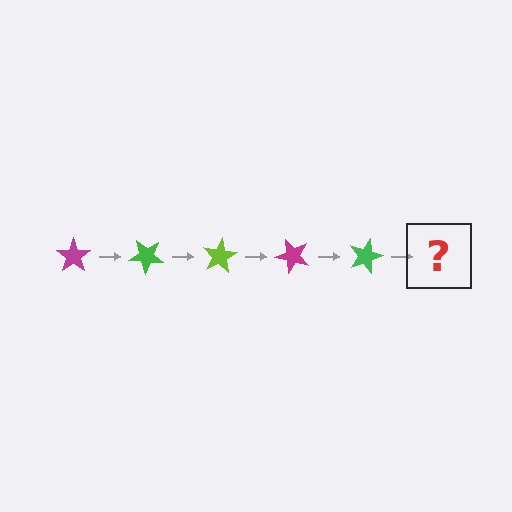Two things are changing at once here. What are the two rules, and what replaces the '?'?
The two rules are that it rotates 40 degrees each step and the color cycles through magenta, green, and lime. The '?' should be a lime star, rotated 200 degrees from the start.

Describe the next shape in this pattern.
It should be a lime star, rotated 200 degrees from the start.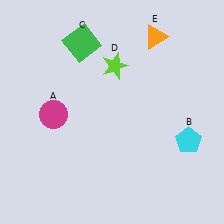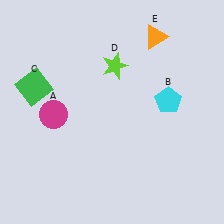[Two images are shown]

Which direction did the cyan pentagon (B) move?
The cyan pentagon (B) moved up.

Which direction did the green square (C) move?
The green square (C) moved left.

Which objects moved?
The objects that moved are: the cyan pentagon (B), the green square (C).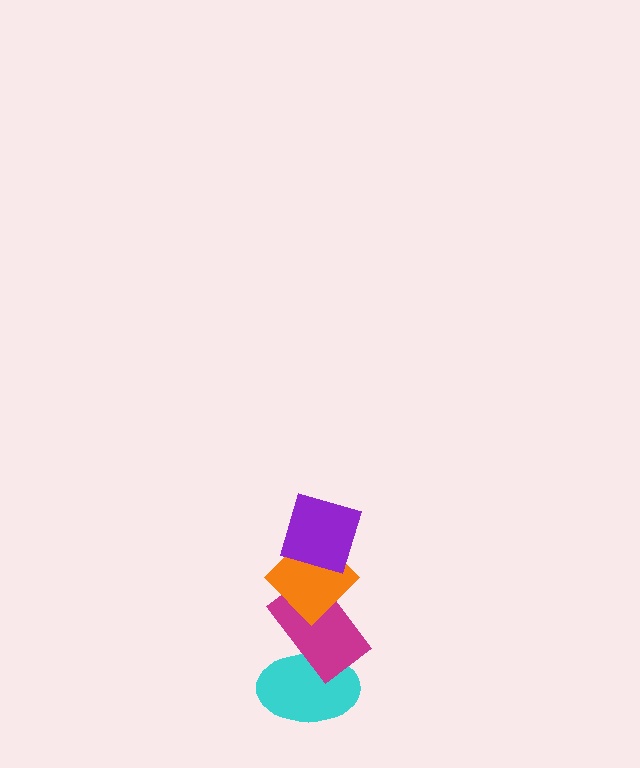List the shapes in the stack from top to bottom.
From top to bottom: the purple diamond, the orange diamond, the magenta rectangle, the cyan ellipse.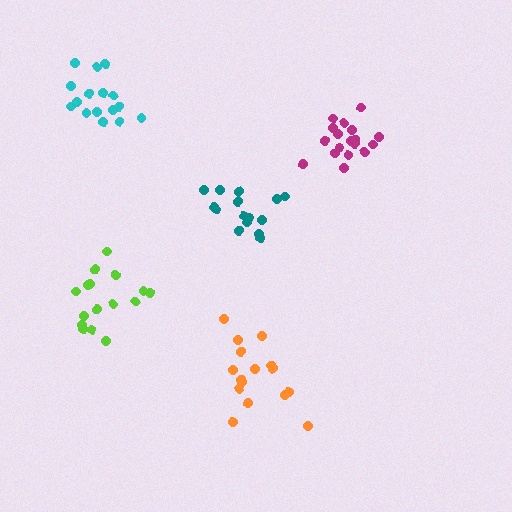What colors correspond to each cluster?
The clusters are colored: teal, magenta, orange, lime, cyan.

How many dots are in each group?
Group 1: 15 dots, Group 2: 18 dots, Group 3: 16 dots, Group 4: 16 dots, Group 5: 16 dots (81 total).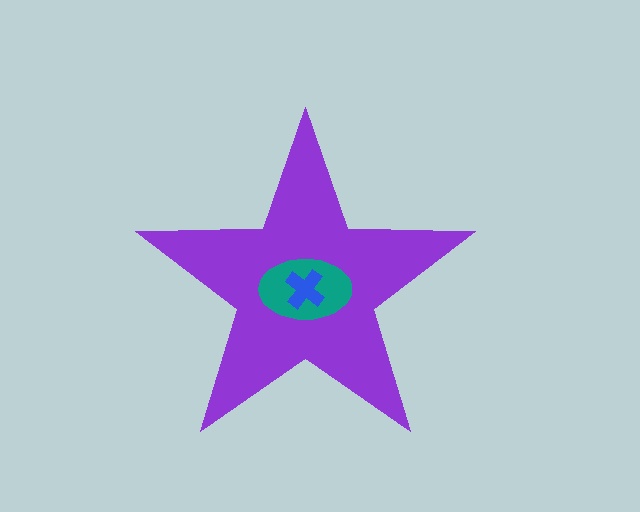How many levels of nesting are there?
3.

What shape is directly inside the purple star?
The teal ellipse.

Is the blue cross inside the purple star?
Yes.